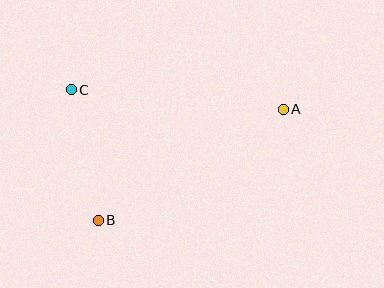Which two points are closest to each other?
Points B and C are closest to each other.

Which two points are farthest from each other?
Points A and B are farthest from each other.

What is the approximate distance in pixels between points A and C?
The distance between A and C is approximately 213 pixels.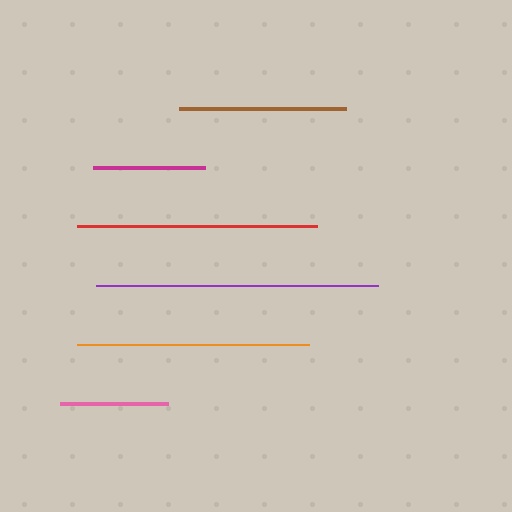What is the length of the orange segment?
The orange segment is approximately 232 pixels long.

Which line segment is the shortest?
The pink line is the shortest at approximately 108 pixels.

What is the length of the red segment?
The red segment is approximately 240 pixels long.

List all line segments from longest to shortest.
From longest to shortest: purple, red, orange, brown, magenta, pink.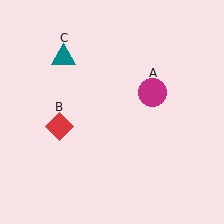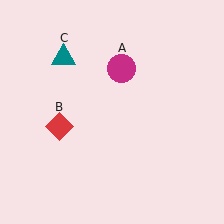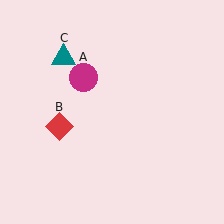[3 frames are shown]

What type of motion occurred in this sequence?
The magenta circle (object A) rotated counterclockwise around the center of the scene.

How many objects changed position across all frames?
1 object changed position: magenta circle (object A).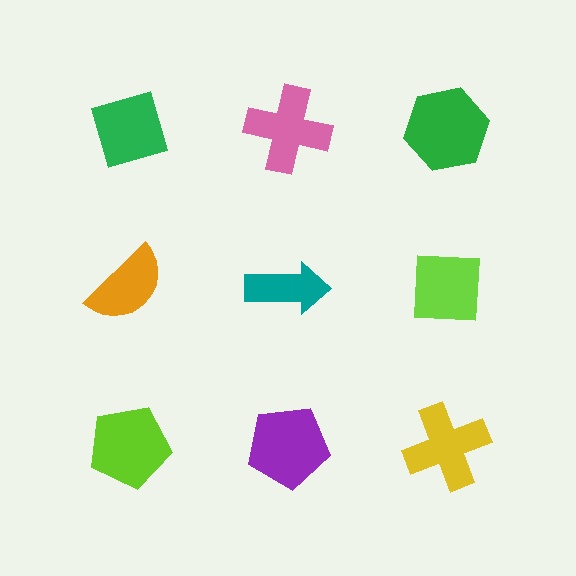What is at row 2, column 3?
A lime square.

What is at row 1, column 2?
A pink cross.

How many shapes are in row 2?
3 shapes.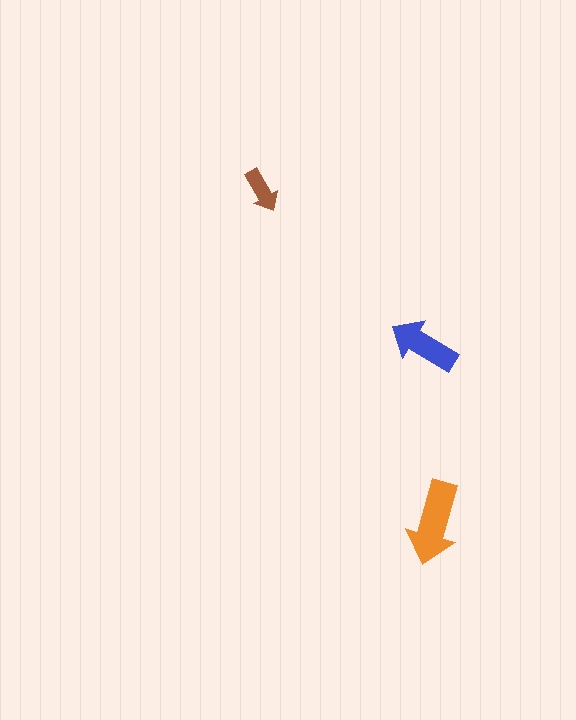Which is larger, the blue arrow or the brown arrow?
The blue one.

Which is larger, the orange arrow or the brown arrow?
The orange one.